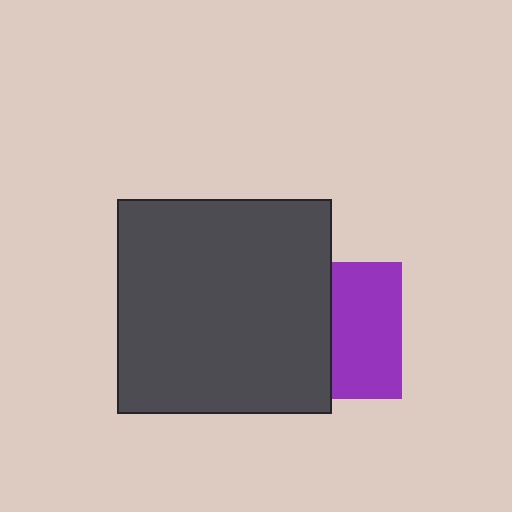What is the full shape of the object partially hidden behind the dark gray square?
The partially hidden object is a purple square.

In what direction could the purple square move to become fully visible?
The purple square could move right. That would shift it out from behind the dark gray square entirely.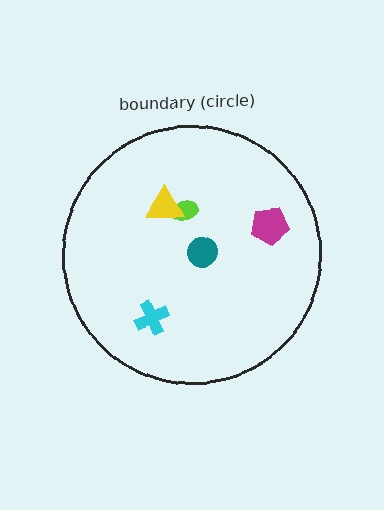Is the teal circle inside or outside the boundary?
Inside.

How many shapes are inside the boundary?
5 inside, 0 outside.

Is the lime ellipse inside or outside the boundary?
Inside.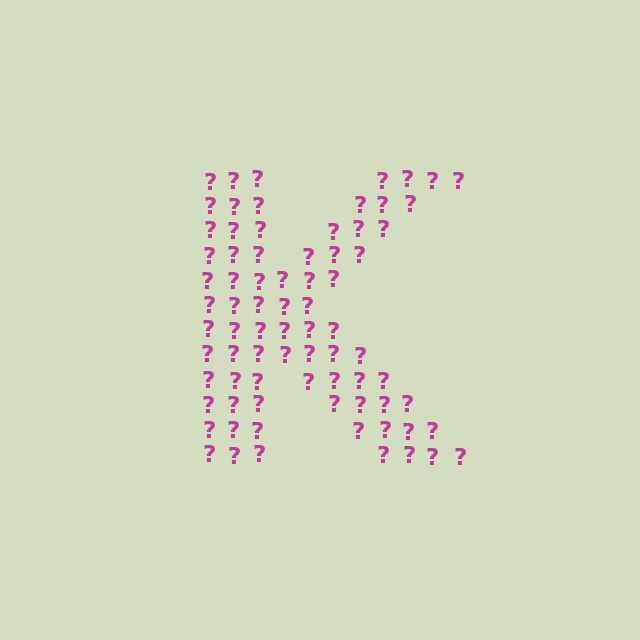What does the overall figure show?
The overall figure shows the letter K.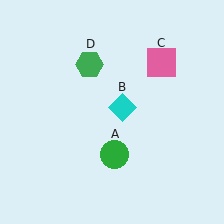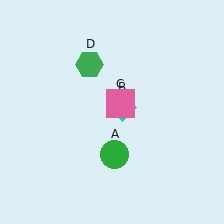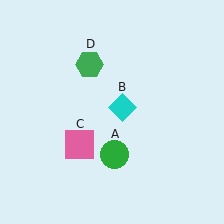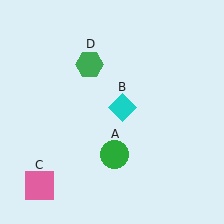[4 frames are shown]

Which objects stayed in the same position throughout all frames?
Green circle (object A) and cyan diamond (object B) and green hexagon (object D) remained stationary.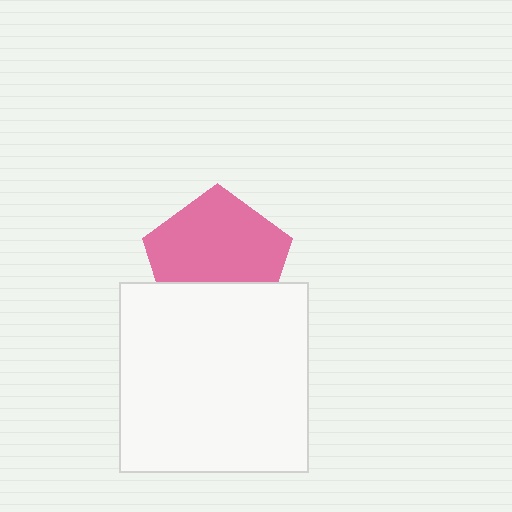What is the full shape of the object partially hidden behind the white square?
The partially hidden object is a pink pentagon.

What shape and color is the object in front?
The object in front is a white square.